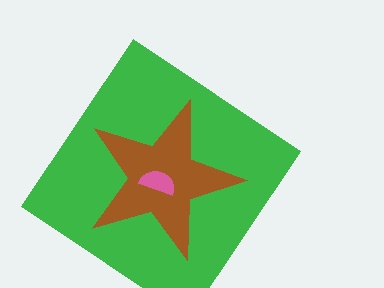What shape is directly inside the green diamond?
The brown star.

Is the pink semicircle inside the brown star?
Yes.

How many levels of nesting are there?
3.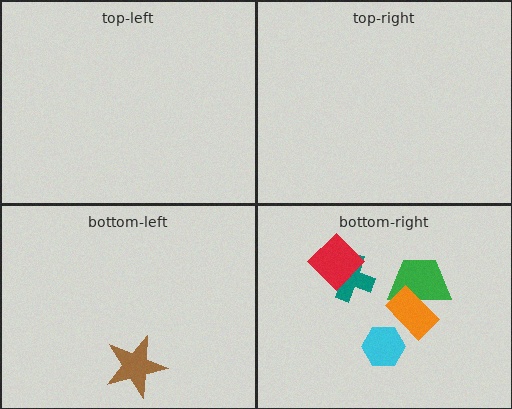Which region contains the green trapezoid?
The bottom-right region.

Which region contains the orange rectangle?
The bottom-right region.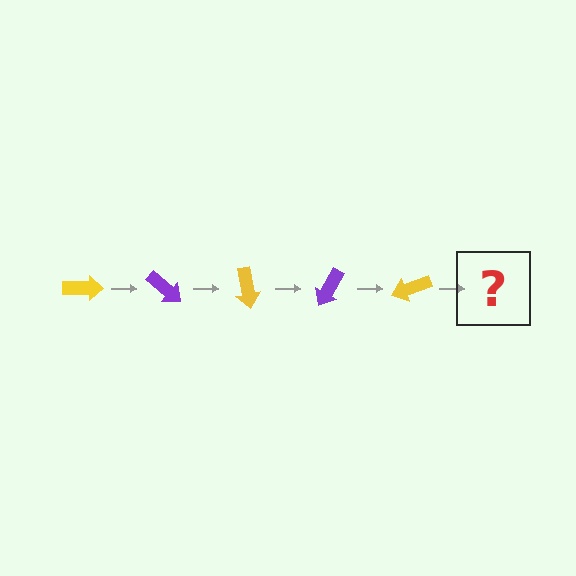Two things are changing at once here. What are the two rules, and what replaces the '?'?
The two rules are that it rotates 40 degrees each step and the color cycles through yellow and purple. The '?' should be a purple arrow, rotated 200 degrees from the start.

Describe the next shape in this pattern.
It should be a purple arrow, rotated 200 degrees from the start.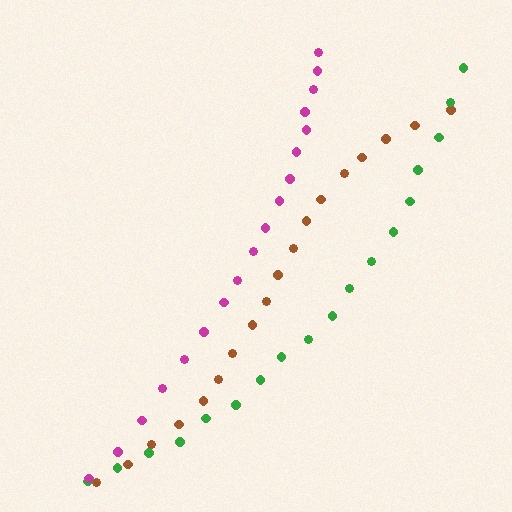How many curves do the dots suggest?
There are 3 distinct paths.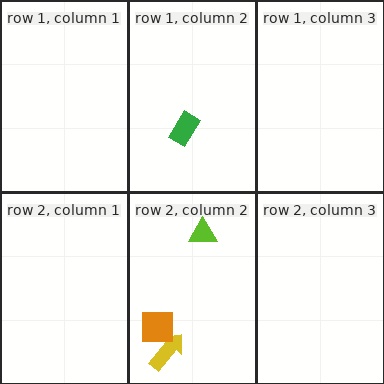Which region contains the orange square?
The row 2, column 2 region.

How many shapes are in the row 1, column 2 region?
1.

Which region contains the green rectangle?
The row 1, column 2 region.